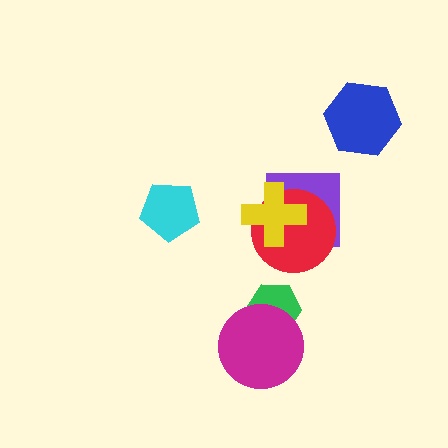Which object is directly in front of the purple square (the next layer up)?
The red circle is directly in front of the purple square.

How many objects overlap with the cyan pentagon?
0 objects overlap with the cyan pentagon.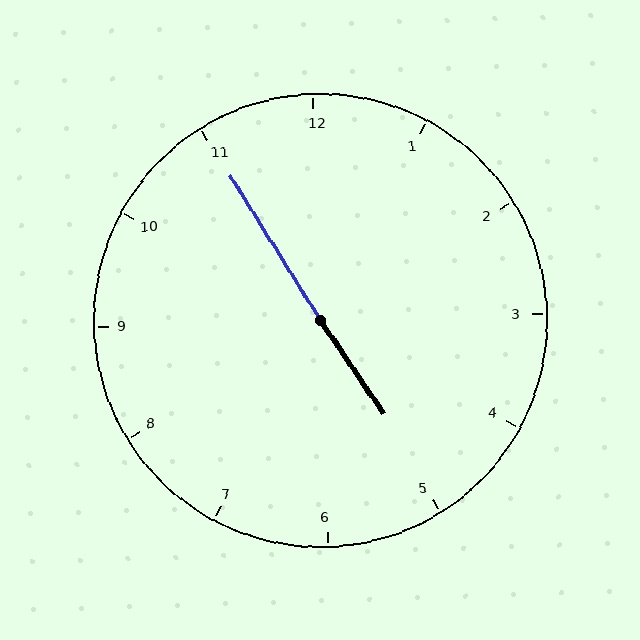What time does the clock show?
4:55.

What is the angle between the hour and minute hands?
Approximately 178 degrees.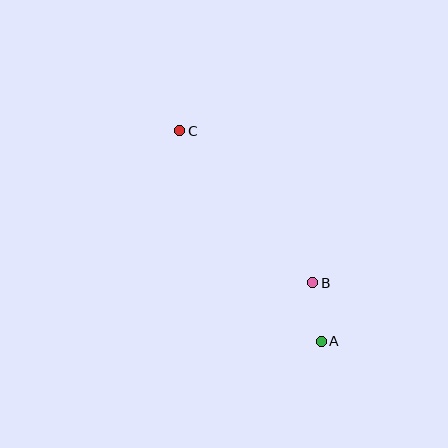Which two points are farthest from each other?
Points A and C are farthest from each other.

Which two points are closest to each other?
Points A and B are closest to each other.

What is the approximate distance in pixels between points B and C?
The distance between B and C is approximately 202 pixels.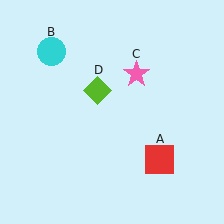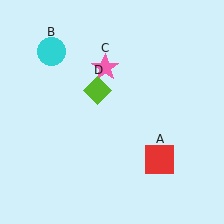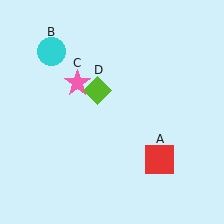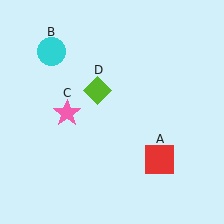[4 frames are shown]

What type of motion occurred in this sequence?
The pink star (object C) rotated counterclockwise around the center of the scene.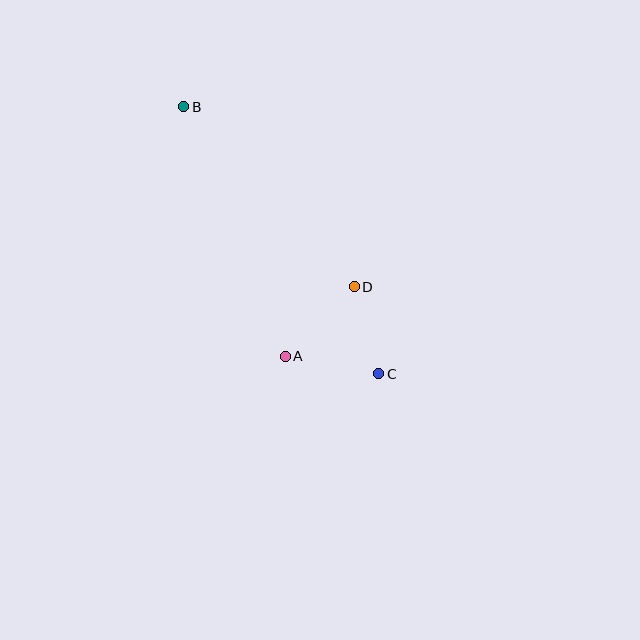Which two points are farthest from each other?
Points B and C are farthest from each other.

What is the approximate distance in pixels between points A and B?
The distance between A and B is approximately 269 pixels.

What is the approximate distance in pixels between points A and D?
The distance between A and D is approximately 98 pixels.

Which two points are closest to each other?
Points C and D are closest to each other.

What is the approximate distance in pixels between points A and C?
The distance between A and C is approximately 95 pixels.